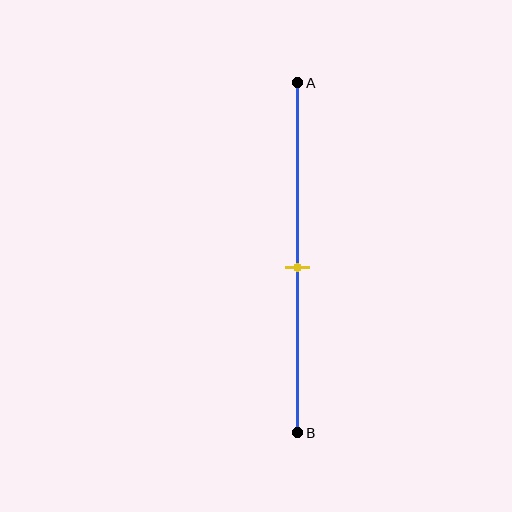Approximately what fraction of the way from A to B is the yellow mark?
The yellow mark is approximately 55% of the way from A to B.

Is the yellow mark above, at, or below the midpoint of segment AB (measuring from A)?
The yellow mark is approximately at the midpoint of segment AB.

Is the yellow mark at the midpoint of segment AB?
Yes, the mark is approximately at the midpoint.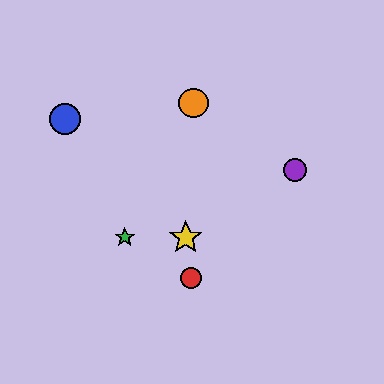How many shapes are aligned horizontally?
2 shapes (the green star, the yellow star) are aligned horizontally.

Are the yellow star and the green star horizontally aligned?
Yes, both are at y≈237.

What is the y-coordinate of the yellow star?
The yellow star is at y≈237.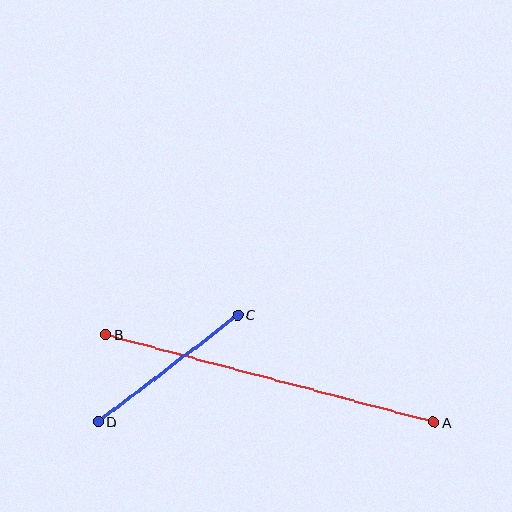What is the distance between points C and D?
The distance is approximately 176 pixels.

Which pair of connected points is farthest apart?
Points A and B are farthest apart.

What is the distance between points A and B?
The distance is approximately 339 pixels.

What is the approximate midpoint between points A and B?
The midpoint is at approximately (269, 378) pixels.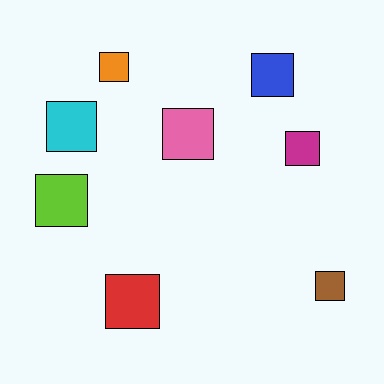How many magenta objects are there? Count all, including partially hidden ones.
There is 1 magenta object.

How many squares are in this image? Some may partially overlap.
There are 8 squares.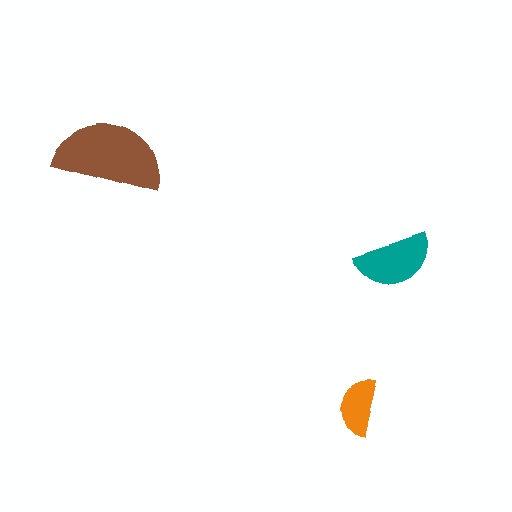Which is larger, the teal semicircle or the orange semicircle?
The teal one.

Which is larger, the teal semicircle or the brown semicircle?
The brown one.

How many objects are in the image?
There are 3 objects in the image.